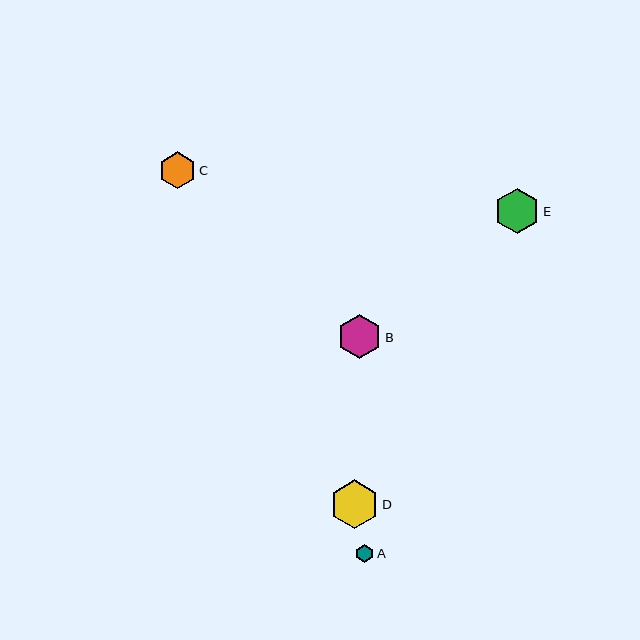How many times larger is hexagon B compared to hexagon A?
Hexagon B is approximately 2.5 times the size of hexagon A.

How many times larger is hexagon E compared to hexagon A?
Hexagon E is approximately 2.5 times the size of hexagon A.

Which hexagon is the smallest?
Hexagon A is the smallest with a size of approximately 18 pixels.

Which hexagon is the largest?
Hexagon D is the largest with a size of approximately 49 pixels.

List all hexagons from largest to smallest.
From largest to smallest: D, E, B, C, A.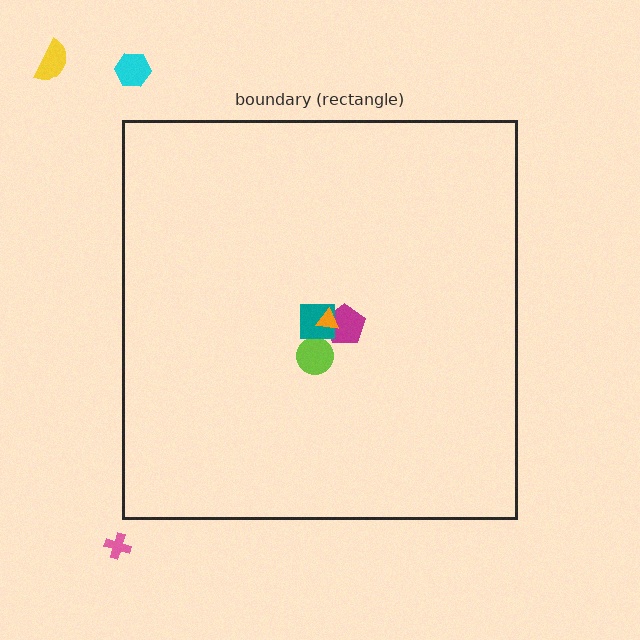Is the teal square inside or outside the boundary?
Inside.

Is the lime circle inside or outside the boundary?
Inside.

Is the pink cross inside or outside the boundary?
Outside.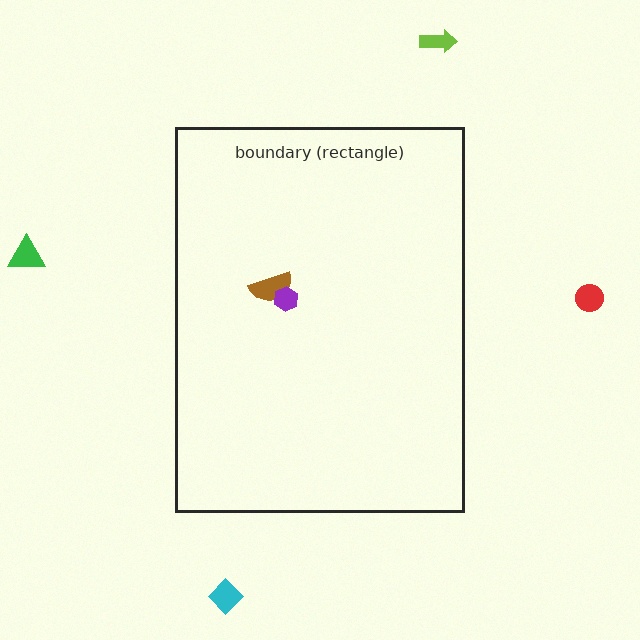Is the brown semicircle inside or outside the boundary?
Inside.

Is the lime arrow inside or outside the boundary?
Outside.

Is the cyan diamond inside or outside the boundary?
Outside.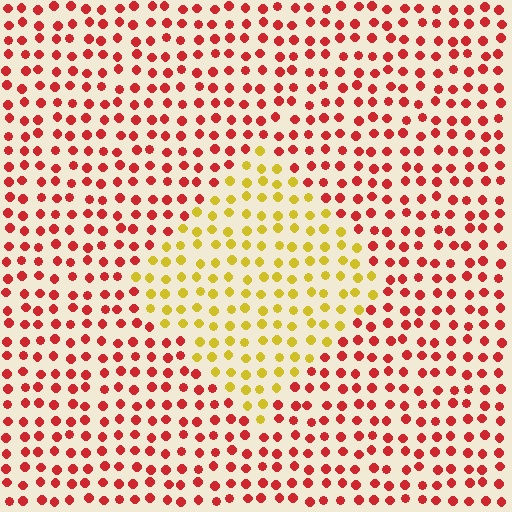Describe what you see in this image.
The image is filled with small red elements in a uniform arrangement. A diamond-shaped region is visible where the elements are tinted to a slightly different hue, forming a subtle color boundary.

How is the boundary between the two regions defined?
The boundary is defined purely by a slight shift in hue (about 58 degrees). Spacing, size, and orientation are identical on both sides.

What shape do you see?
I see a diamond.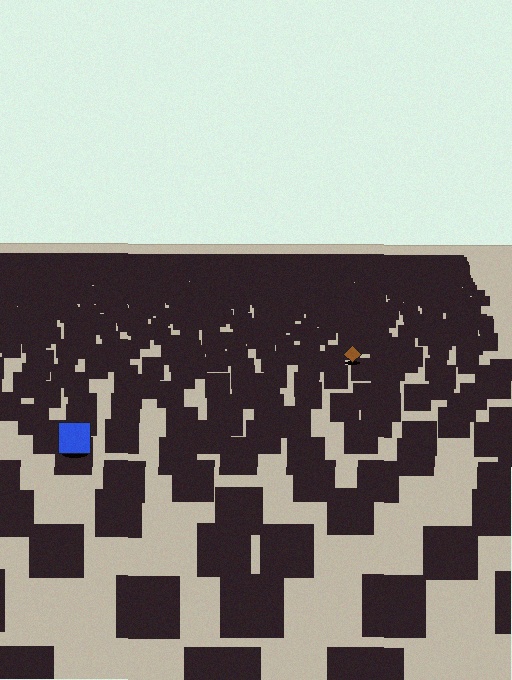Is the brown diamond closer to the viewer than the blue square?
No. The blue square is closer — you can tell from the texture gradient: the ground texture is coarser near it.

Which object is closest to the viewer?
The blue square is closest. The texture marks near it are larger and more spread out.